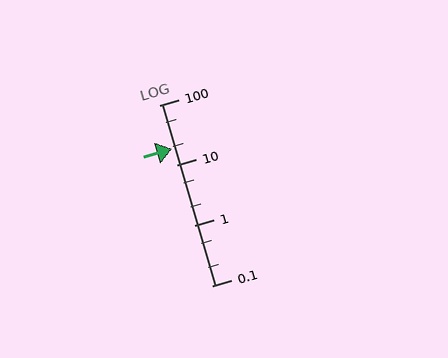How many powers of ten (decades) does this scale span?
The scale spans 3 decades, from 0.1 to 100.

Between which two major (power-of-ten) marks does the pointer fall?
The pointer is between 10 and 100.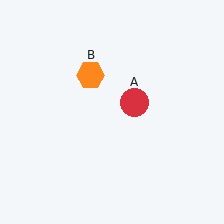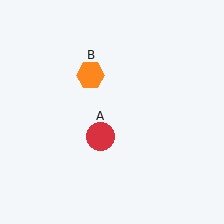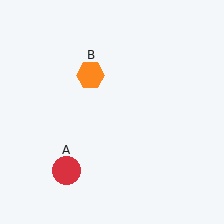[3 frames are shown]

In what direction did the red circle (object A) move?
The red circle (object A) moved down and to the left.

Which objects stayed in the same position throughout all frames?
Orange hexagon (object B) remained stationary.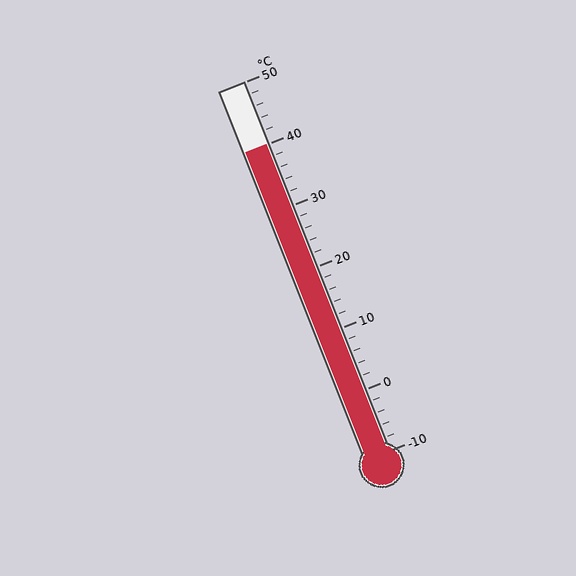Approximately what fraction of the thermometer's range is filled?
The thermometer is filled to approximately 85% of its range.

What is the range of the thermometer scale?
The thermometer scale ranges from -10°C to 50°C.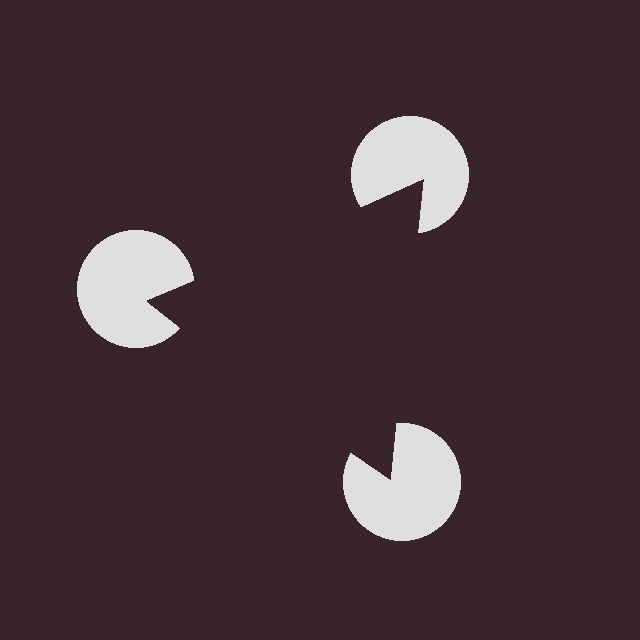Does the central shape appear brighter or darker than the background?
It typically appears slightly darker than the background, even though no actual brightness change is drawn.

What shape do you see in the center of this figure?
An illusory triangle — its edges are inferred from the aligned wedge cuts in the pac-man discs, not physically drawn.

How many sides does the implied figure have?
3 sides.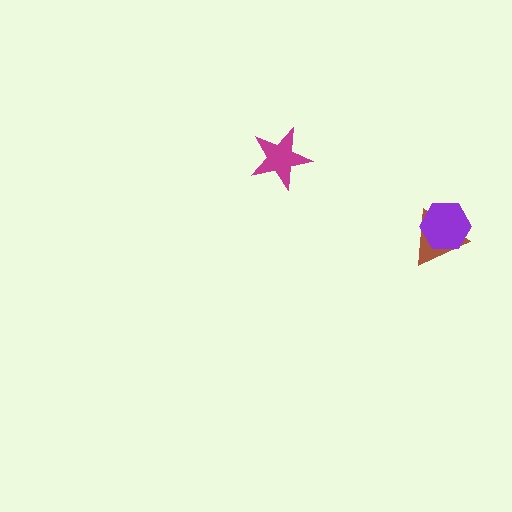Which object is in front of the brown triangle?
The purple hexagon is in front of the brown triangle.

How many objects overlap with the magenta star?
0 objects overlap with the magenta star.